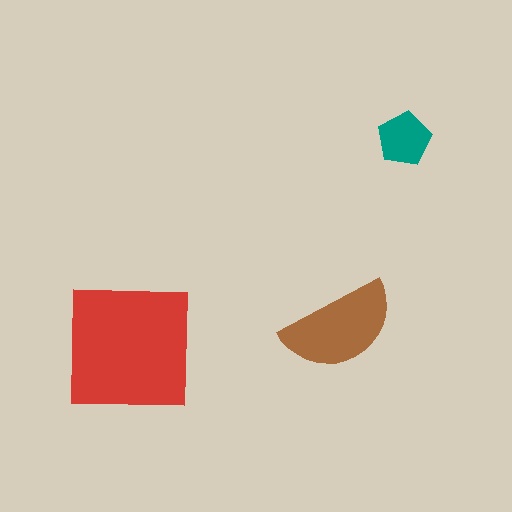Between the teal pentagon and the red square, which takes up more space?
The red square.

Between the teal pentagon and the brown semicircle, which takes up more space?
The brown semicircle.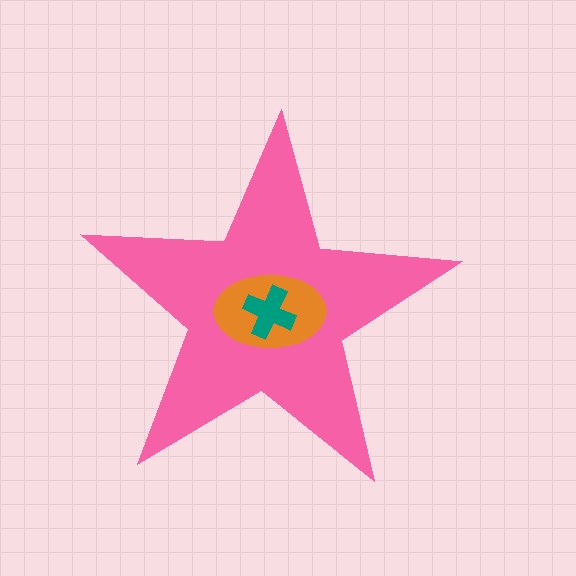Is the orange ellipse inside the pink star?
Yes.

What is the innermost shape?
The teal cross.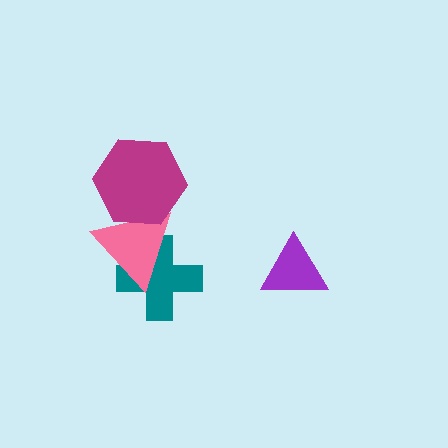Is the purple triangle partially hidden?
No, no other shape covers it.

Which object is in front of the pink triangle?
The magenta hexagon is in front of the pink triangle.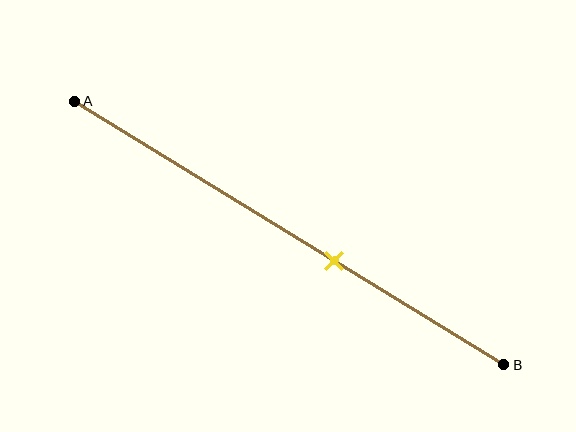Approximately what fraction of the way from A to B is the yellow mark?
The yellow mark is approximately 60% of the way from A to B.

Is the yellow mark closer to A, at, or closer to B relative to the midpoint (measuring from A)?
The yellow mark is closer to point B than the midpoint of segment AB.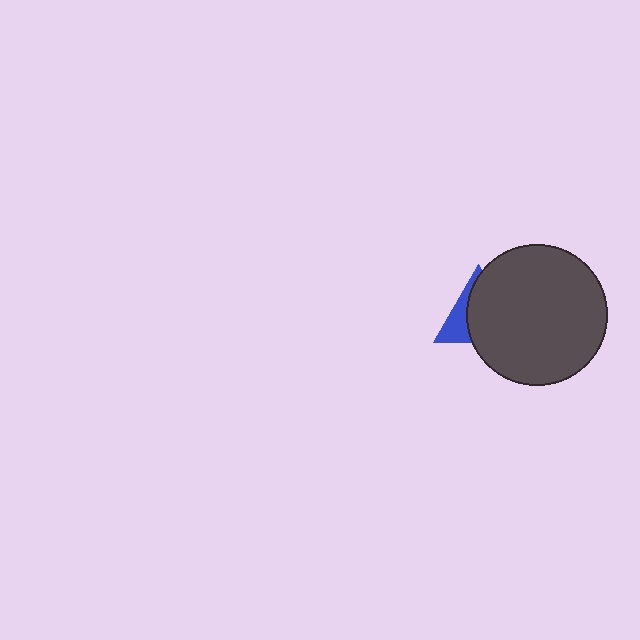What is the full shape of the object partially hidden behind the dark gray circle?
The partially hidden object is a blue triangle.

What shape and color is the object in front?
The object in front is a dark gray circle.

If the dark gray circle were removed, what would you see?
You would see the complete blue triangle.